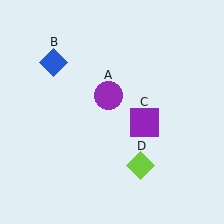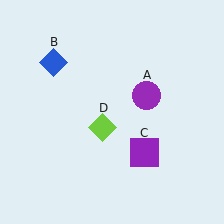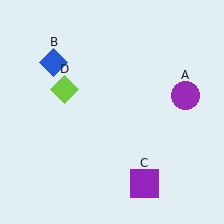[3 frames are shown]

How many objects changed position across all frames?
3 objects changed position: purple circle (object A), purple square (object C), lime diamond (object D).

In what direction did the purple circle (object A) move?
The purple circle (object A) moved right.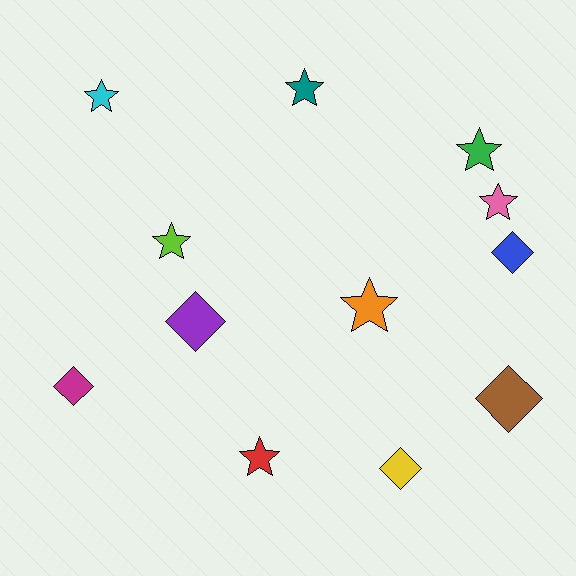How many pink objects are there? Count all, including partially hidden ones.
There is 1 pink object.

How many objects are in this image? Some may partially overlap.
There are 12 objects.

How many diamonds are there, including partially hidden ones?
There are 5 diamonds.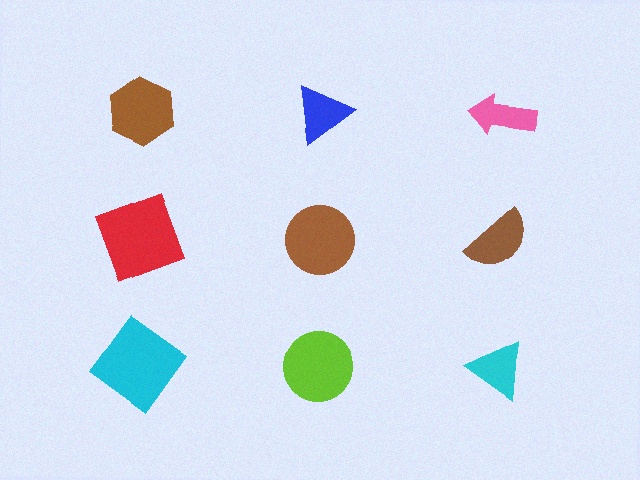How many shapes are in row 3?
3 shapes.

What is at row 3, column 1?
A cyan diamond.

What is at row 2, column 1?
A red square.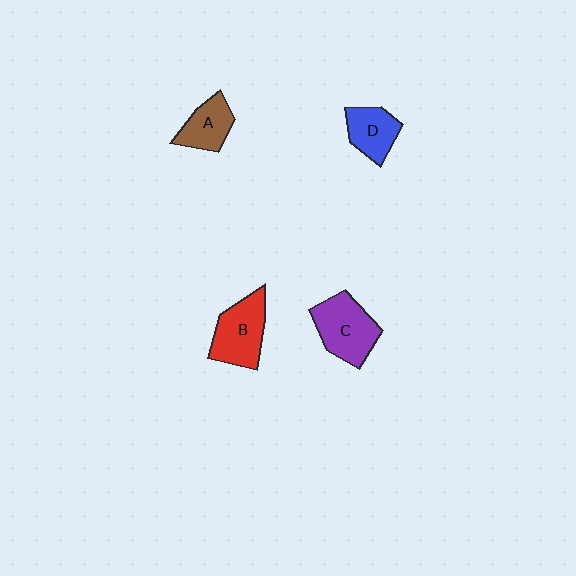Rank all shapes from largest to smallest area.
From largest to smallest: C (purple), B (red), D (blue), A (brown).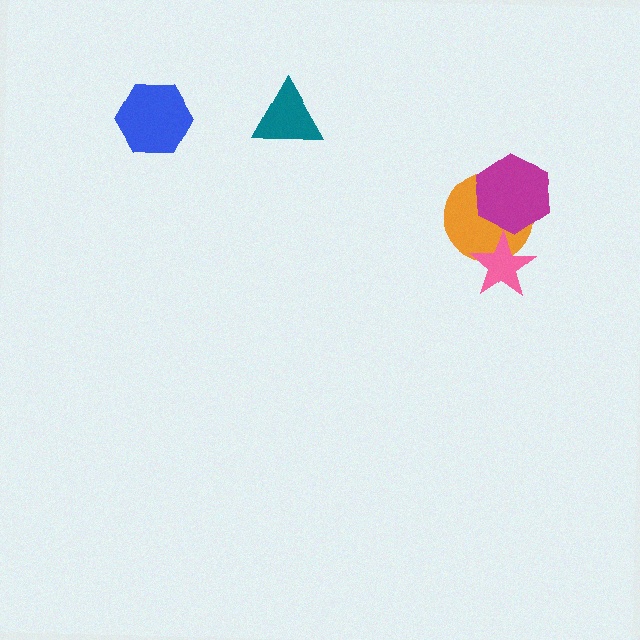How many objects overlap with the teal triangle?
0 objects overlap with the teal triangle.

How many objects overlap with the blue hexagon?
0 objects overlap with the blue hexagon.